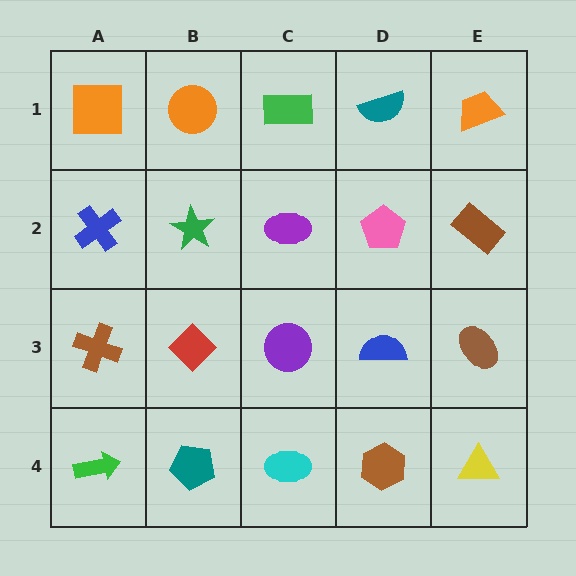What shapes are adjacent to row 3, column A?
A blue cross (row 2, column A), a green arrow (row 4, column A), a red diamond (row 3, column B).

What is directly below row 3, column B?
A teal pentagon.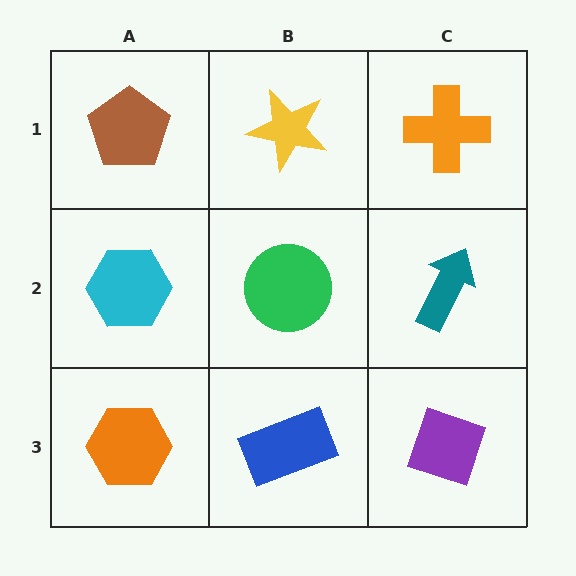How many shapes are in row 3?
3 shapes.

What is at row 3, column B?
A blue rectangle.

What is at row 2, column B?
A green circle.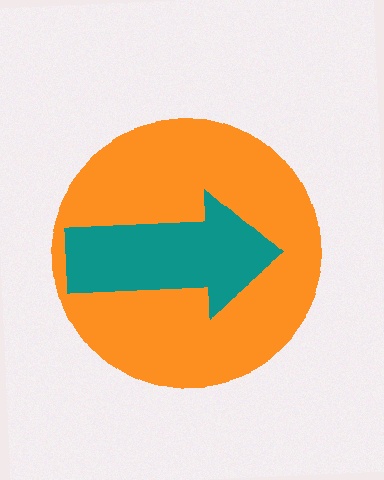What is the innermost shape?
The teal arrow.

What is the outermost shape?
The orange circle.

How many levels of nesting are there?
2.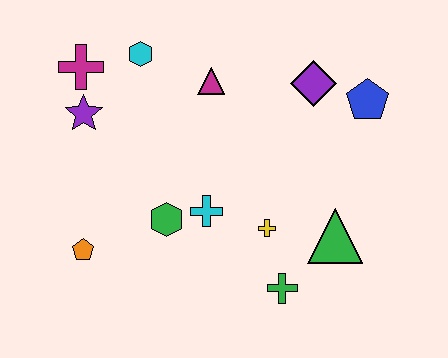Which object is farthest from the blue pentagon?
The orange pentagon is farthest from the blue pentagon.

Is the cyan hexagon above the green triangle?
Yes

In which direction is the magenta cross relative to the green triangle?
The magenta cross is to the left of the green triangle.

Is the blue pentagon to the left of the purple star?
No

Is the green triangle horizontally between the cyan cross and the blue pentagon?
Yes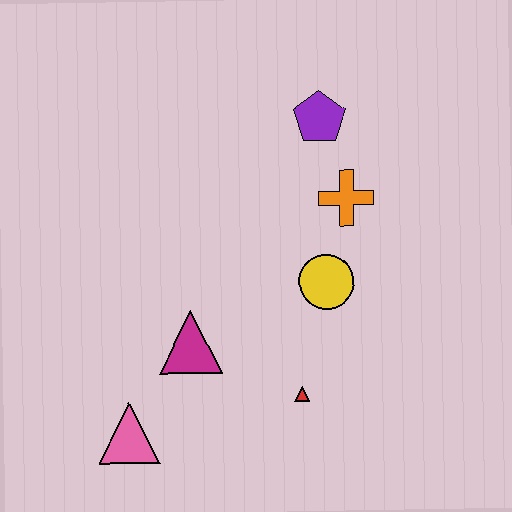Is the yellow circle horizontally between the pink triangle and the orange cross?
Yes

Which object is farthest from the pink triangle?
The purple pentagon is farthest from the pink triangle.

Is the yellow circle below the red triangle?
No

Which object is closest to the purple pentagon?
The orange cross is closest to the purple pentagon.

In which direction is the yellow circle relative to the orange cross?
The yellow circle is below the orange cross.